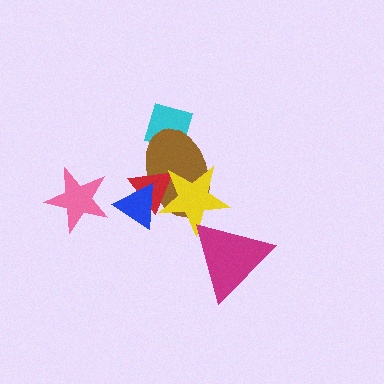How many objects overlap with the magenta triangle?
1 object overlaps with the magenta triangle.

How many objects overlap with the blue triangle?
3 objects overlap with the blue triangle.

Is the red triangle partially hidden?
Yes, it is partially covered by another shape.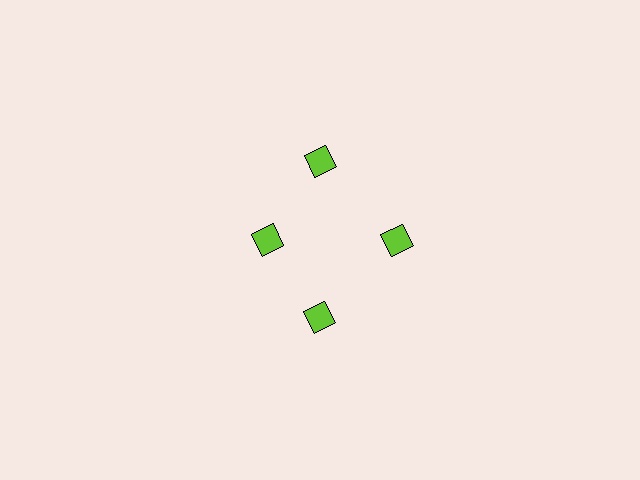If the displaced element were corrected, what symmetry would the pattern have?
It would have 4-fold rotational symmetry — the pattern would map onto itself every 90 degrees.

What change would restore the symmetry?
The symmetry would be restored by moving it outward, back onto the ring so that all 4 diamonds sit at equal angles and equal distance from the center.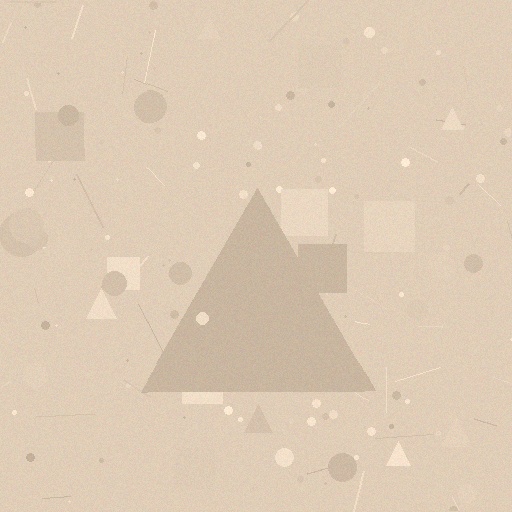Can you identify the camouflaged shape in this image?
The camouflaged shape is a triangle.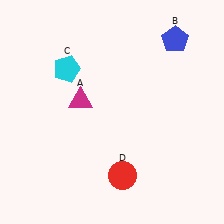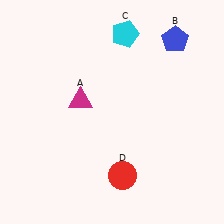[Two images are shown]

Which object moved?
The cyan pentagon (C) moved right.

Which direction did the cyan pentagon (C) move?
The cyan pentagon (C) moved right.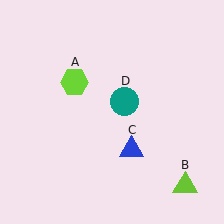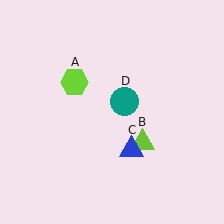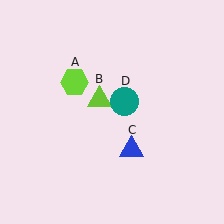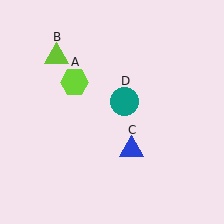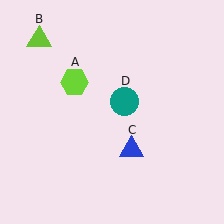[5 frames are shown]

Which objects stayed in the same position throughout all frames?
Lime hexagon (object A) and blue triangle (object C) and teal circle (object D) remained stationary.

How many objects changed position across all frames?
1 object changed position: lime triangle (object B).